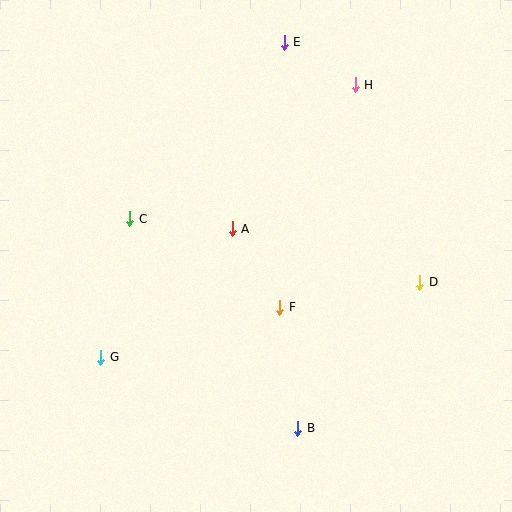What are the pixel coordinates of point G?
Point G is at (101, 357).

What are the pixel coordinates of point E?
Point E is at (284, 42).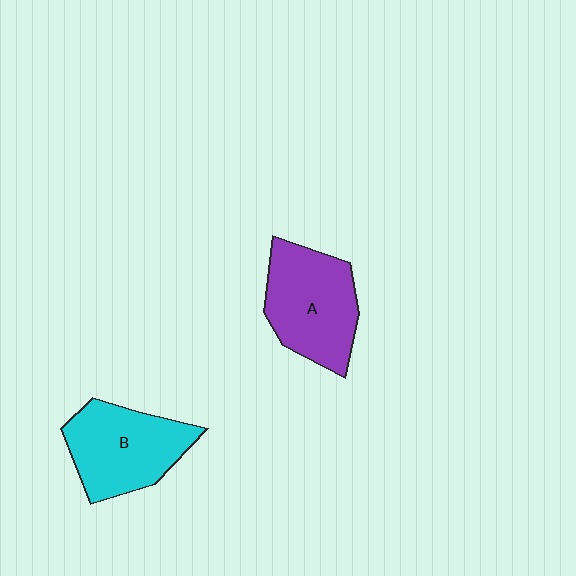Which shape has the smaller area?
Shape B (cyan).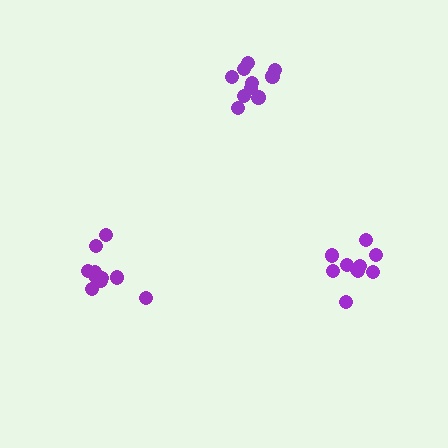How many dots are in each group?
Group 1: 11 dots, Group 2: 10 dots, Group 3: 10 dots (31 total).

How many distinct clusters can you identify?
There are 3 distinct clusters.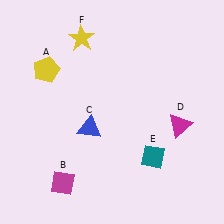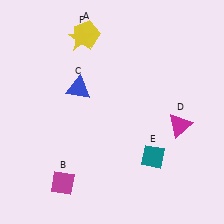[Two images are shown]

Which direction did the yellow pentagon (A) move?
The yellow pentagon (A) moved right.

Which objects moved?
The objects that moved are: the yellow pentagon (A), the blue triangle (C).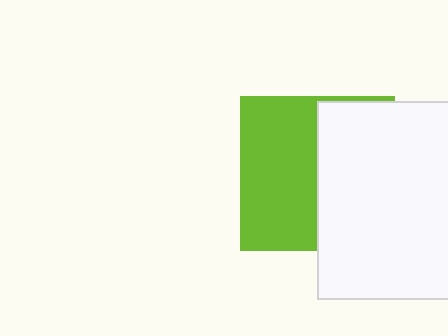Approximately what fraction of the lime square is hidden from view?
Roughly 48% of the lime square is hidden behind the white square.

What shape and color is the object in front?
The object in front is a white square.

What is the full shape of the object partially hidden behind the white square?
The partially hidden object is a lime square.